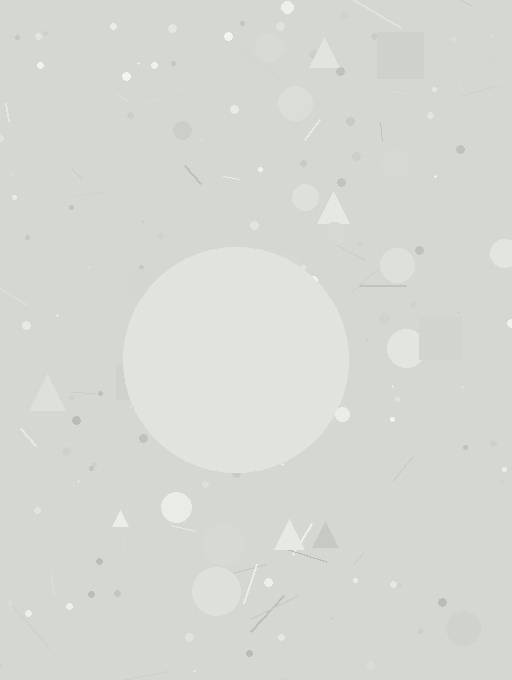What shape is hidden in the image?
A circle is hidden in the image.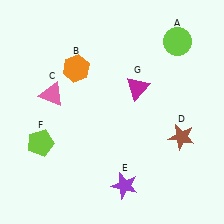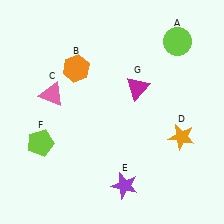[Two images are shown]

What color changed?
The star (D) changed from brown in Image 1 to orange in Image 2.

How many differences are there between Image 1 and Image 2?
There is 1 difference between the two images.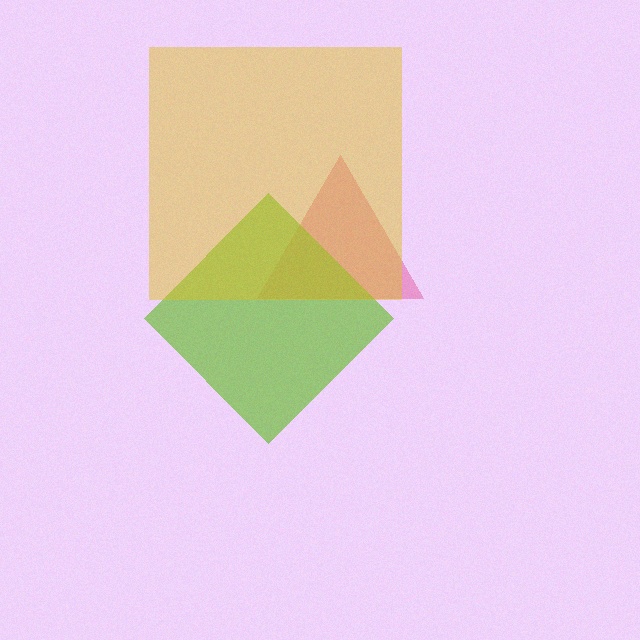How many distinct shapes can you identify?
There are 3 distinct shapes: a pink triangle, a lime diamond, a yellow square.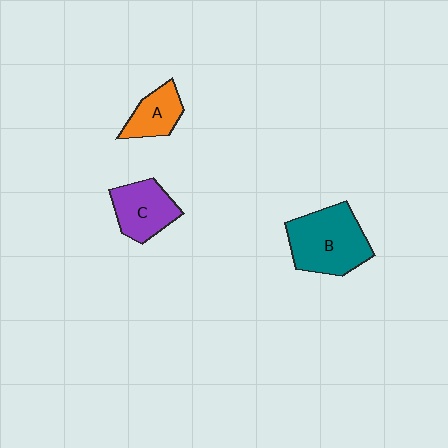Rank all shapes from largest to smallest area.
From largest to smallest: B (teal), C (purple), A (orange).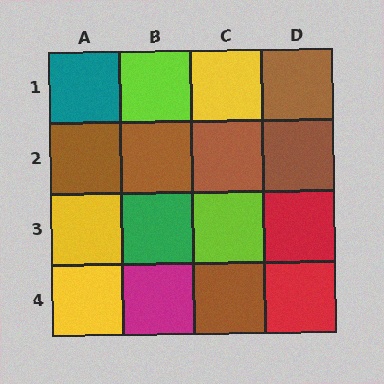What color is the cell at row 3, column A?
Yellow.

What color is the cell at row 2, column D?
Brown.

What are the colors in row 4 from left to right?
Yellow, magenta, brown, red.